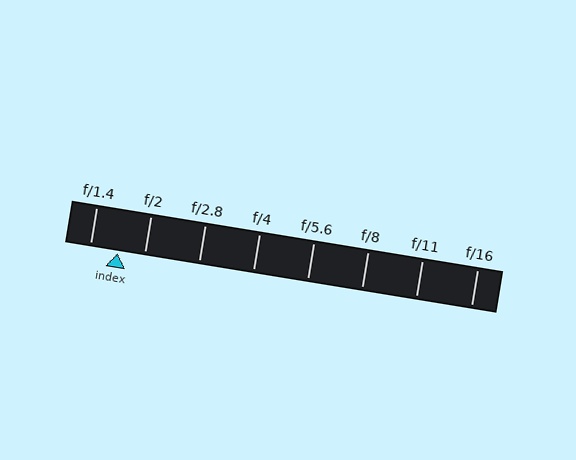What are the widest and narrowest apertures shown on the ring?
The widest aperture shown is f/1.4 and the narrowest is f/16.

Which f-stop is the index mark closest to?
The index mark is closest to f/2.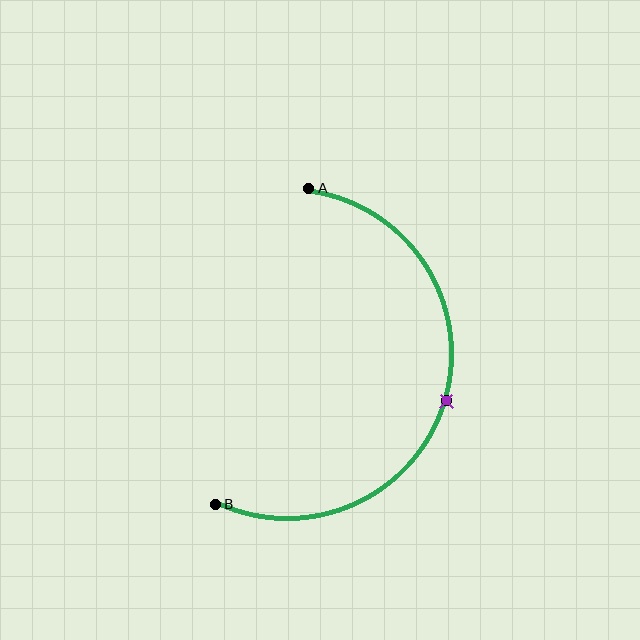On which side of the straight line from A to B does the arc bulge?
The arc bulges to the right of the straight line connecting A and B.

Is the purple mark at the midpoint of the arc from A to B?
Yes. The purple mark lies on the arc at equal arc-length from both A and B — it is the arc midpoint.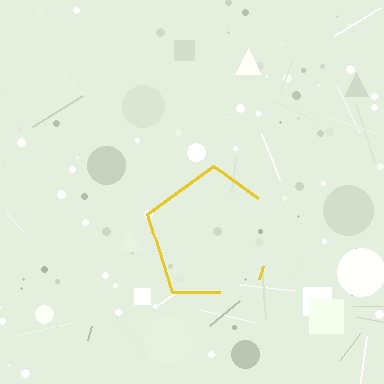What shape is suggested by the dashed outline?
The dashed outline suggests a pentagon.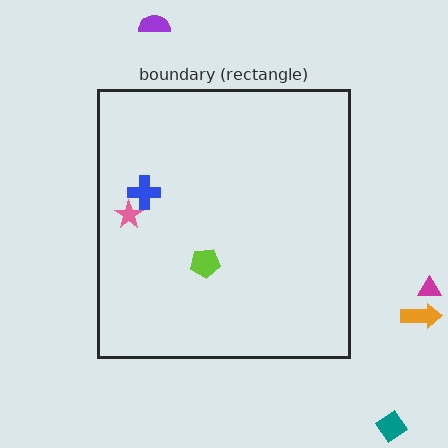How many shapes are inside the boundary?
3 inside, 4 outside.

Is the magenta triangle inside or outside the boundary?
Outside.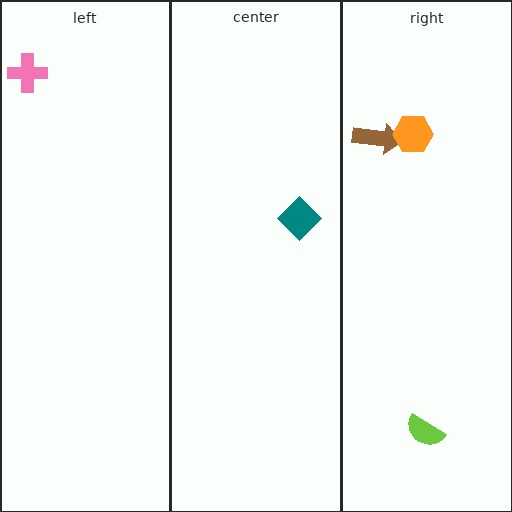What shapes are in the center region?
The teal diamond.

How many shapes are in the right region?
3.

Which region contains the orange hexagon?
The right region.